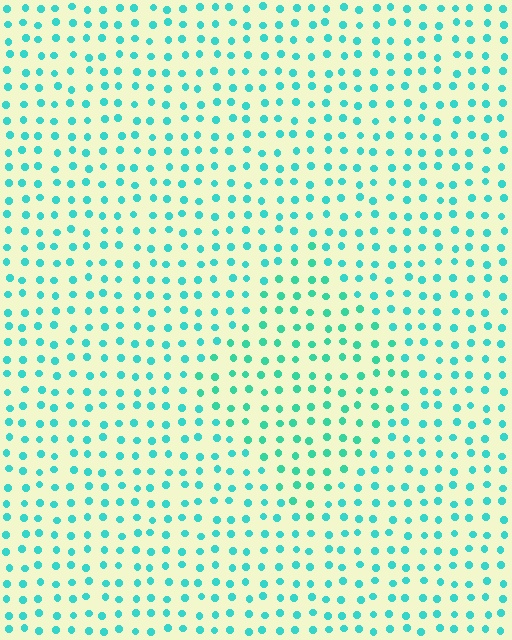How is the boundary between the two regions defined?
The boundary is defined purely by a slight shift in hue (about 17 degrees). Spacing, size, and orientation are identical on both sides.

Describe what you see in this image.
The image is filled with small cyan elements in a uniform arrangement. A diamond-shaped region is visible where the elements are tinted to a slightly different hue, forming a subtle color boundary.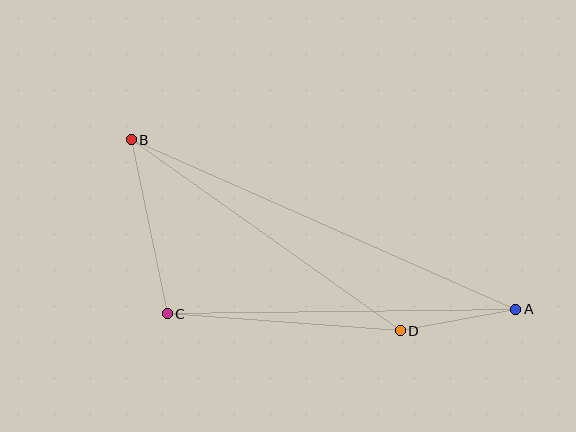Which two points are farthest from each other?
Points A and B are farthest from each other.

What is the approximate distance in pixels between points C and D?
The distance between C and D is approximately 233 pixels.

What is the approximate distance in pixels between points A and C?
The distance between A and C is approximately 348 pixels.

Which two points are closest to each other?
Points A and D are closest to each other.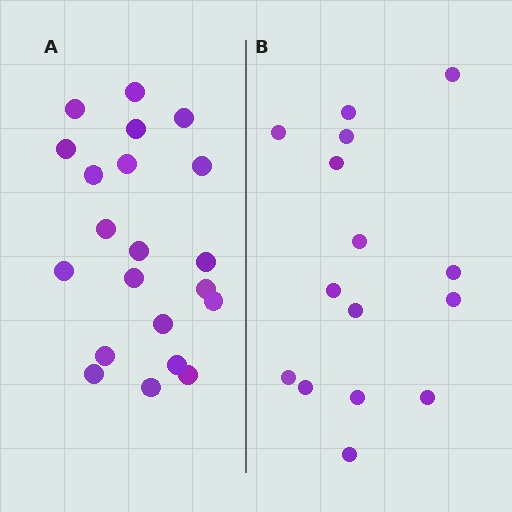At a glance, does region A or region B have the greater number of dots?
Region A (the left region) has more dots.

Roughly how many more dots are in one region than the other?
Region A has about 6 more dots than region B.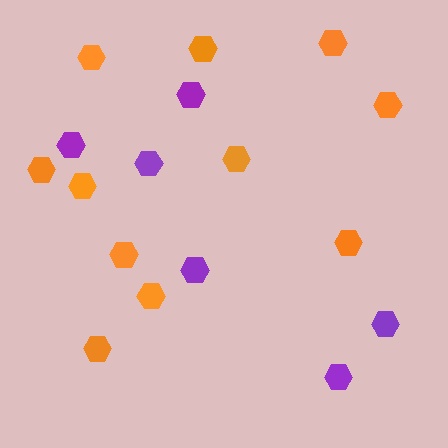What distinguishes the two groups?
There are 2 groups: one group of purple hexagons (6) and one group of orange hexagons (11).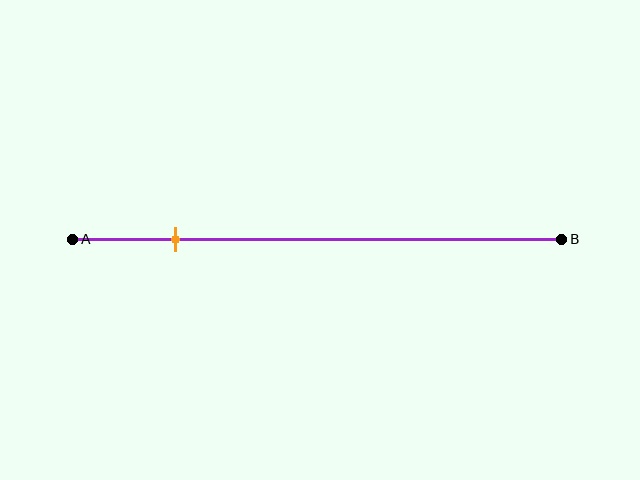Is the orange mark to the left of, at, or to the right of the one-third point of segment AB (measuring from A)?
The orange mark is to the left of the one-third point of segment AB.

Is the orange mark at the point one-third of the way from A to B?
No, the mark is at about 20% from A, not at the 33% one-third point.